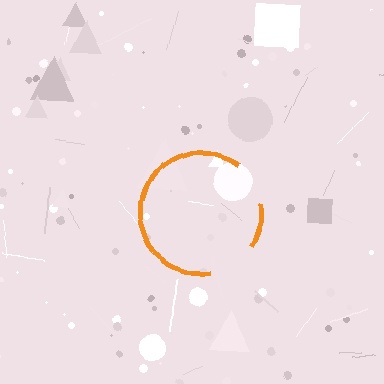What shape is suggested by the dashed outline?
The dashed outline suggests a circle.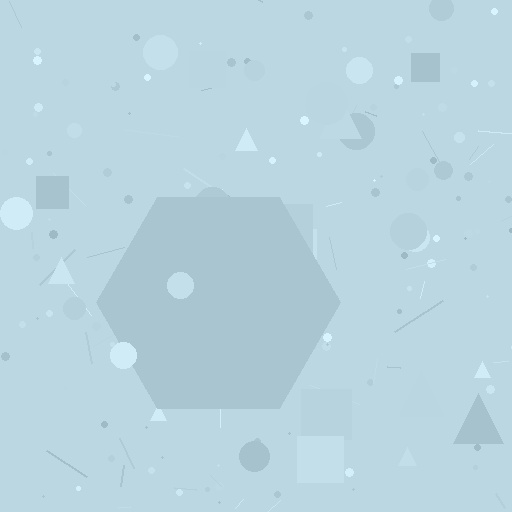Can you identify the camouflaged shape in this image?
The camouflaged shape is a hexagon.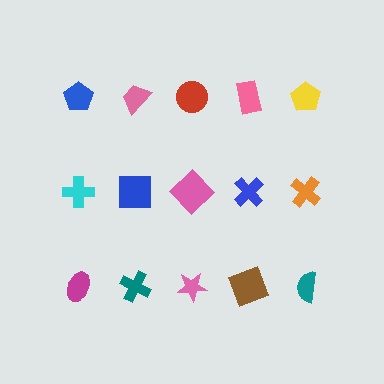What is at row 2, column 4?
A blue cross.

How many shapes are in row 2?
5 shapes.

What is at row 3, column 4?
A brown square.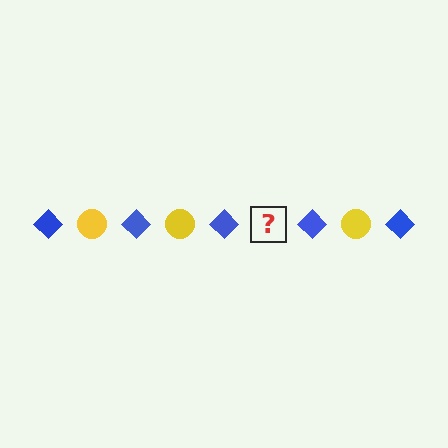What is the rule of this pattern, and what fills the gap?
The rule is that the pattern alternates between blue diamond and yellow circle. The gap should be filled with a yellow circle.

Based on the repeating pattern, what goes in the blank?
The blank should be a yellow circle.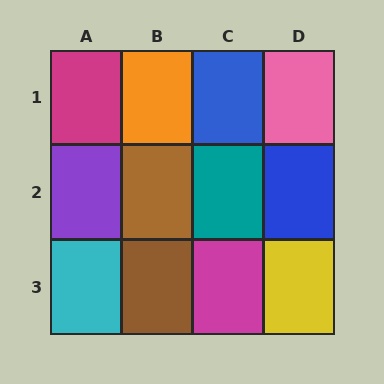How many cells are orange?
1 cell is orange.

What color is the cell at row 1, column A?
Magenta.